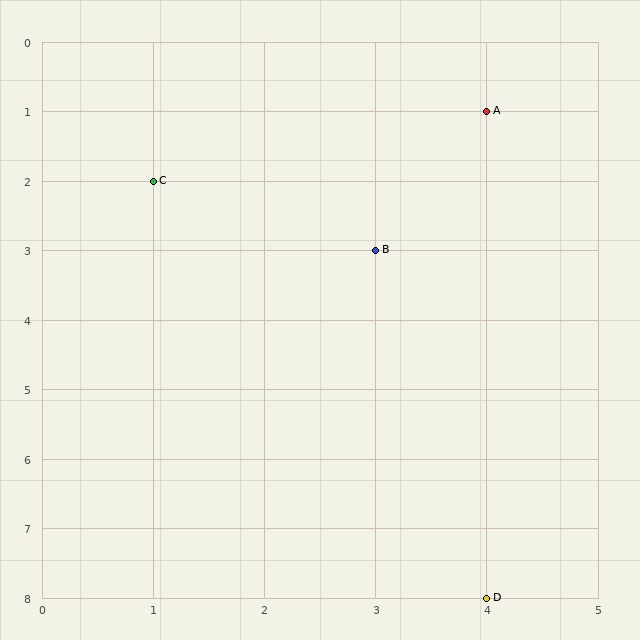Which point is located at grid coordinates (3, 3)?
Point B is at (3, 3).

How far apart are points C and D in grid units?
Points C and D are 3 columns and 6 rows apart (about 6.7 grid units diagonally).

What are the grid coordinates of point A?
Point A is at grid coordinates (4, 1).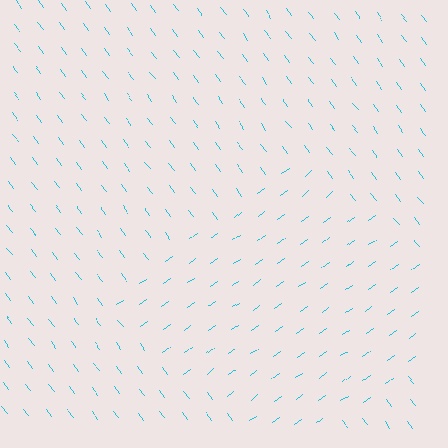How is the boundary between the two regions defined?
The boundary is defined purely by a change in line orientation (approximately 88 degrees difference). All lines are the same color and thickness.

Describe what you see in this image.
The image is filled with small cyan line segments. A diamond region in the image has lines oriented differently from the surrounding lines, creating a visible texture boundary.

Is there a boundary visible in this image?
Yes, there is a texture boundary formed by a change in line orientation.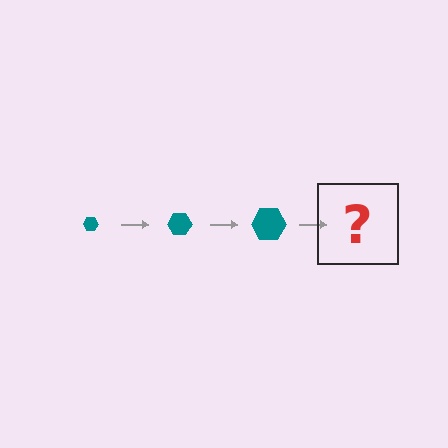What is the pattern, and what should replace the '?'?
The pattern is that the hexagon gets progressively larger each step. The '?' should be a teal hexagon, larger than the previous one.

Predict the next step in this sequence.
The next step is a teal hexagon, larger than the previous one.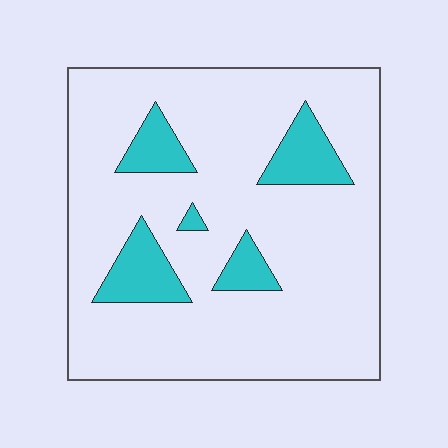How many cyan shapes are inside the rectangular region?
5.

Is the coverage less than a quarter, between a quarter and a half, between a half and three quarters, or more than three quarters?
Less than a quarter.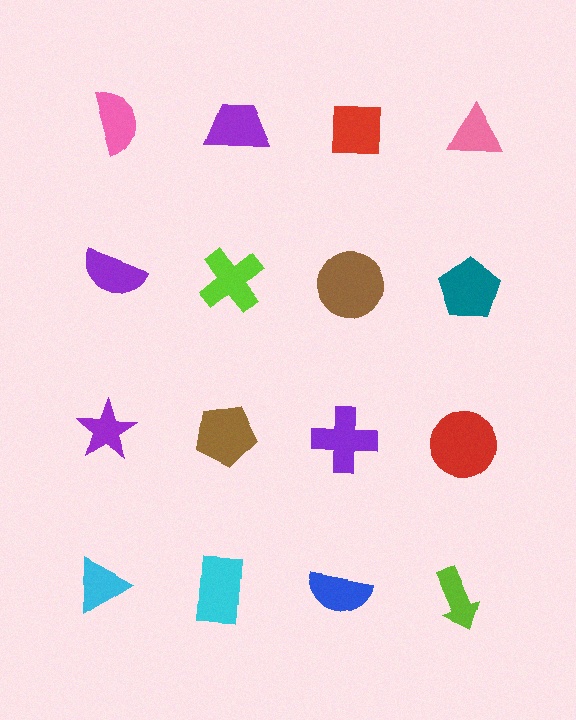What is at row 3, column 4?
A red circle.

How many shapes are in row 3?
4 shapes.